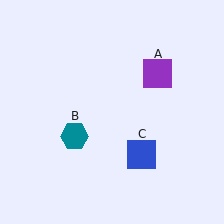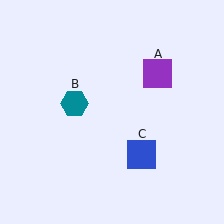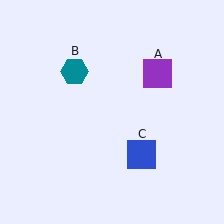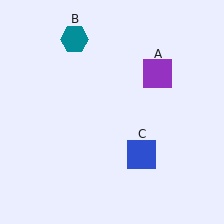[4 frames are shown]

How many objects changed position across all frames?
1 object changed position: teal hexagon (object B).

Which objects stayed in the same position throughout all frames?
Purple square (object A) and blue square (object C) remained stationary.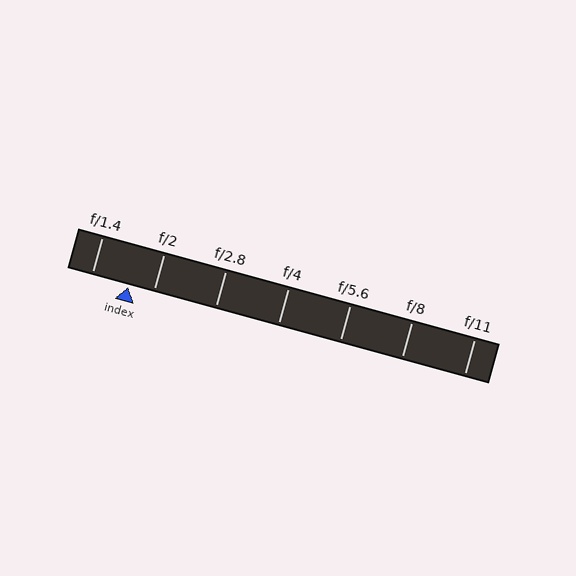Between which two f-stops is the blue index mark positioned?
The index mark is between f/1.4 and f/2.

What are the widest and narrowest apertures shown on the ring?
The widest aperture shown is f/1.4 and the narrowest is f/11.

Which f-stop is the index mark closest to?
The index mark is closest to f/2.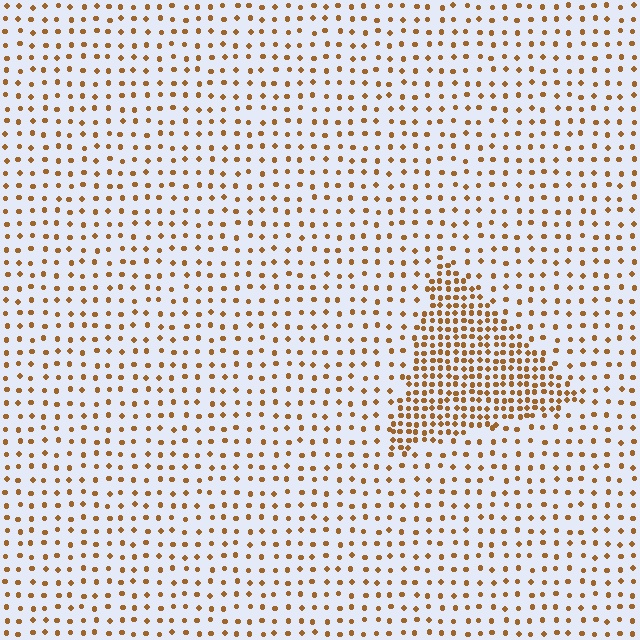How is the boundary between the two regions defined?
The boundary is defined by a change in element density (approximately 2.6x ratio). All elements are the same color, size, and shape.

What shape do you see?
I see a triangle.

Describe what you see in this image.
The image contains small brown elements arranged at two different densities. A triangle-shaped region is visible where the elements are more densely packed than the surrounding area.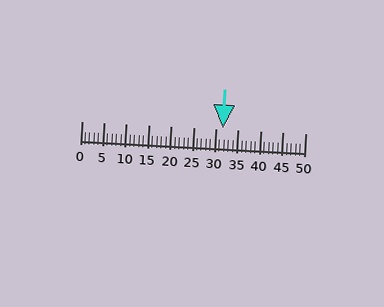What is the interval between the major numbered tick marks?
The major tick marks are spaced 5 units apart.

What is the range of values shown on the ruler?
The ruler shows values from 0 to 50.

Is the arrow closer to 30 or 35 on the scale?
The arrow is closer to 30.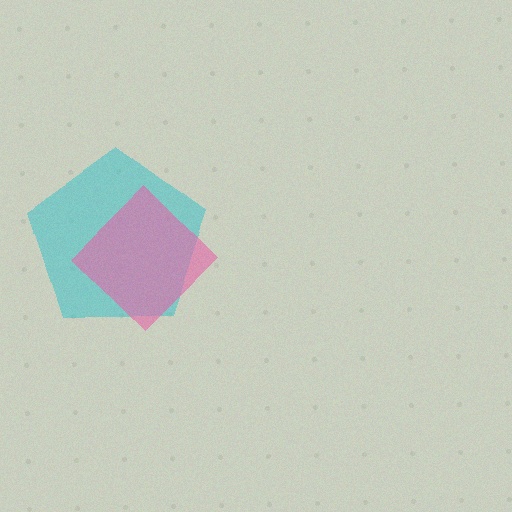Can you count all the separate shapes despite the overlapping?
Yes, there are 2 separate shapes.